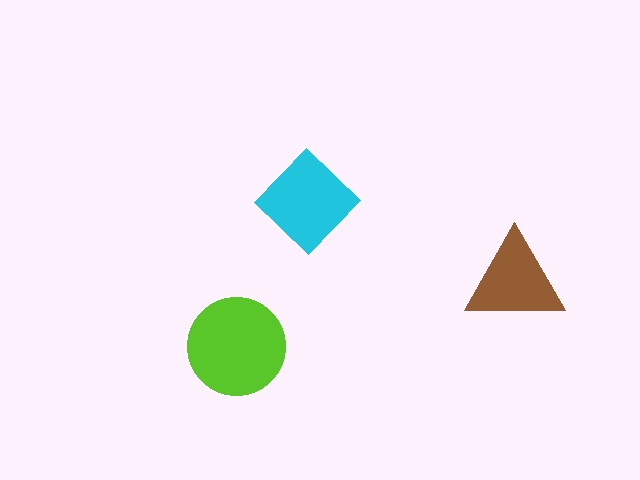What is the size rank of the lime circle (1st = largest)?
1st.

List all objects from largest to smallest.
The lime circle, the cyan diamond, the brown triangle.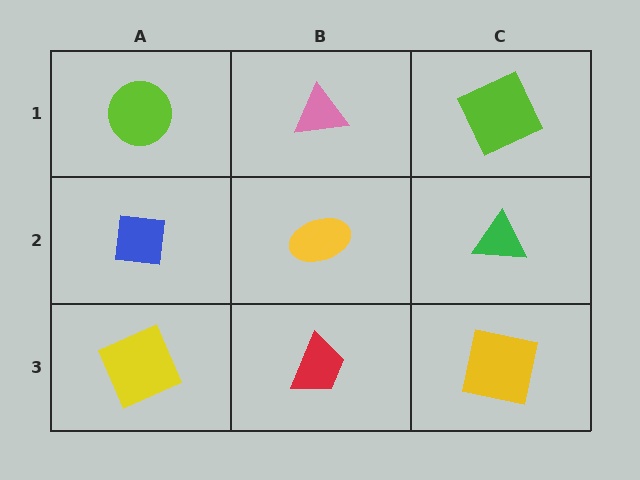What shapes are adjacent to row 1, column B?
A yellow ellipse (row 2, column B), a lime circle (row 1, column A), a lime square (row 1, column C).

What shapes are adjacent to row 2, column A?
A lime circle (row 1, column A), a yellow square (row 3, column A), a yellow ellipse (row 2, column B).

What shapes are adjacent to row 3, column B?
A yellow ellipse (row 2, column B), a yellow square (row 3, column A), a yellow square (row 3, column C).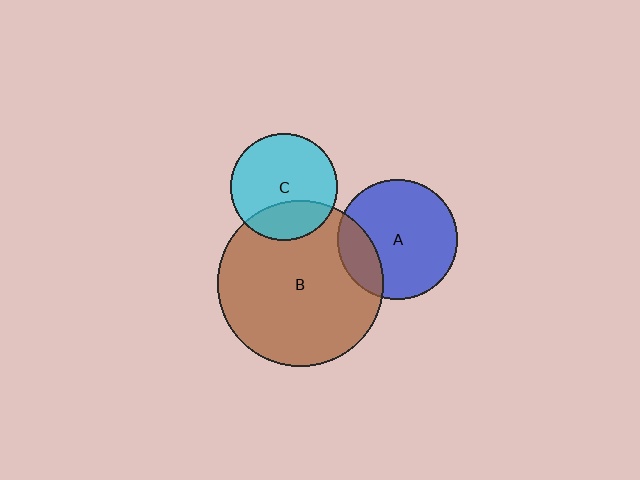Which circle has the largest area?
Circle B (brown).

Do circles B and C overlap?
Yes.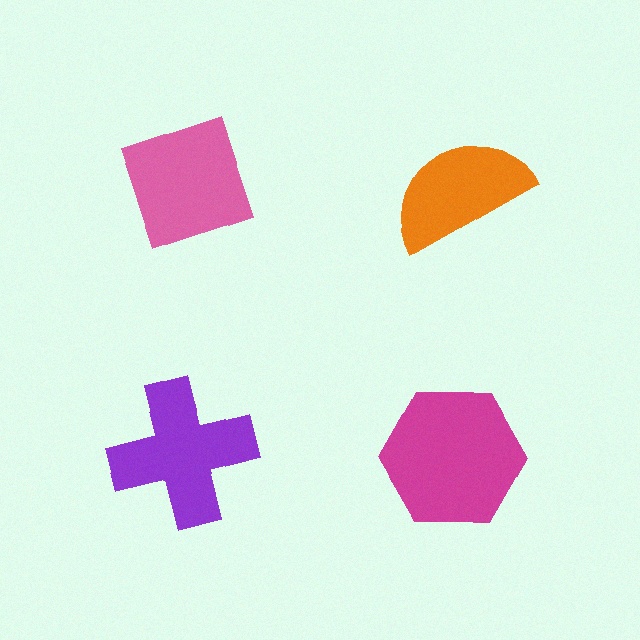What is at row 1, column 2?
An orange semicircle.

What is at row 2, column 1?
A purple cross.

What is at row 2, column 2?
A magenta hexagon.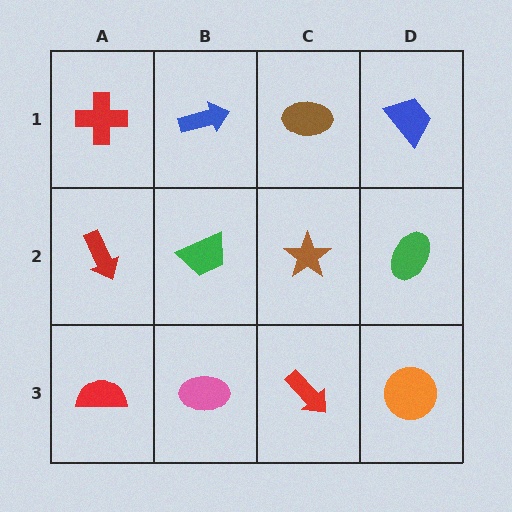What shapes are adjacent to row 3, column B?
A green trapezoid (row 2, column B), a red semicircle (row 3, column A), a red arrow (row 3, column C).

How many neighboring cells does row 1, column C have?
3.